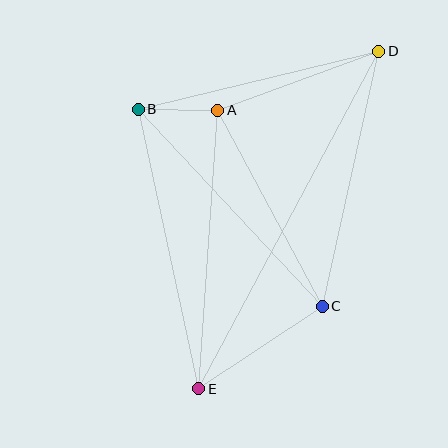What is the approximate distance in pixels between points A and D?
The distance between A and D is approximately 171 pixels.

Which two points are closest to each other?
Points A and B are closest to each other.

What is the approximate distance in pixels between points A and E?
The distance between A and E is approximately 279 pixels.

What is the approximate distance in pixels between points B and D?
The distance between B and D is approximately 247 pixels.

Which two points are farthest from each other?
Points D and E are farthest from each other.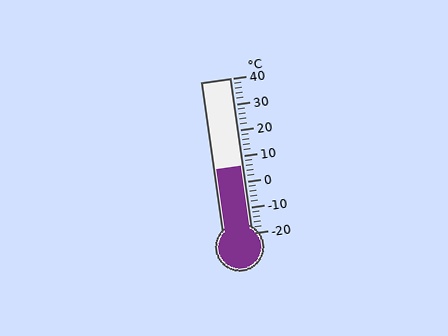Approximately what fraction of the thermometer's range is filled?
The thermometer is filled to approximately 45% of its range.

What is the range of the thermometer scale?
The thermometer scale ranges from -20°C to 40°C.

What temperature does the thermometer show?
The thermometer shows approximately 6°C.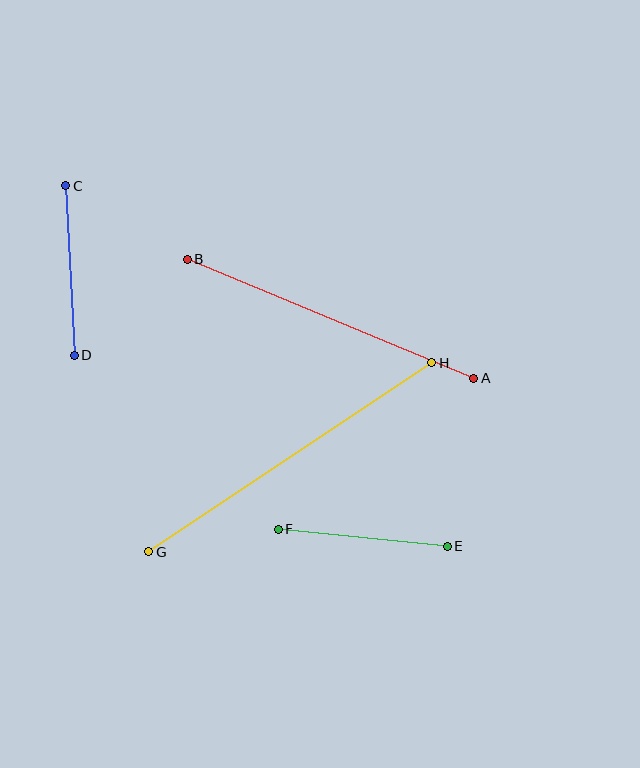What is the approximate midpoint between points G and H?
The midpoint is at approximately (290, 457) pixels.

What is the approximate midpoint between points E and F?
The midpoint is at approximately (363, 538) pixels.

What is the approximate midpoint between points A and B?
The midpoint is at approximately (331, 319) pixels.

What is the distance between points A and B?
The distance is approximately 310 pixels.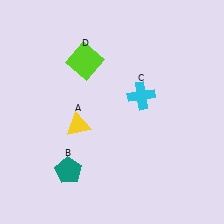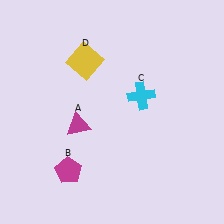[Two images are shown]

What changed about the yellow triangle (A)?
In Image 1, A is yellow. In Image 2, it changed to magenta.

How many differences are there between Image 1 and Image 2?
There are 3 differences between the two images.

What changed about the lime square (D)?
In Image 1, D is lime. In Image 2, it changed to yellow.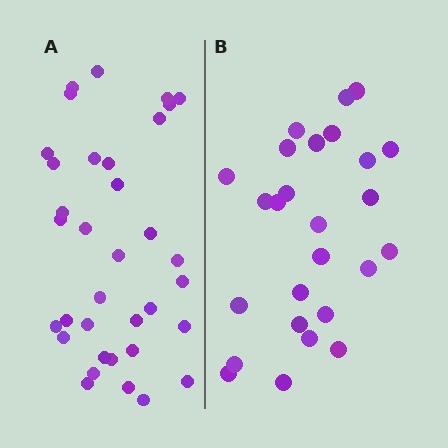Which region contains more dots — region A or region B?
Region A (the left region) has more dots.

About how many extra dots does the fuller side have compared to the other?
Region A has roughly 8 or so more dots than region B.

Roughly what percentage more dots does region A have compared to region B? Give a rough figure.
About 35% more.